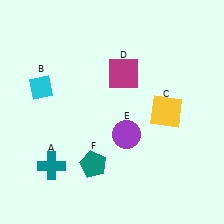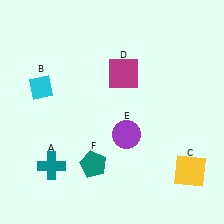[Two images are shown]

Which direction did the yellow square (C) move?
The yellow square (C) moved down.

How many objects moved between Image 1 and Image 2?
1 object moved between the two images.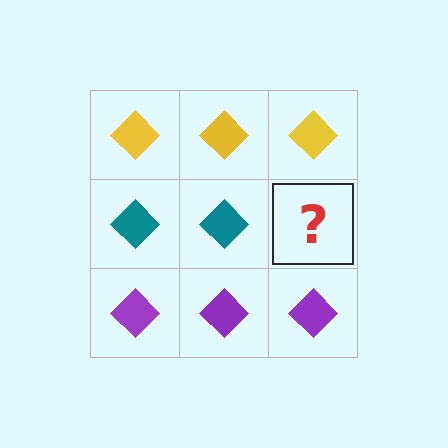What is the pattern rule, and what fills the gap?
The rule is that each row has a consistent color. The gap should be filled with a teal diamond.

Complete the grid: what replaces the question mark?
The question mark should be replaced with a teal diamond.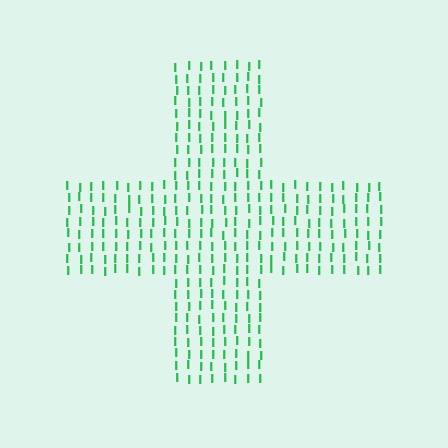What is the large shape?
The large shape is a cross.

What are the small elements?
The small elements are letter I's.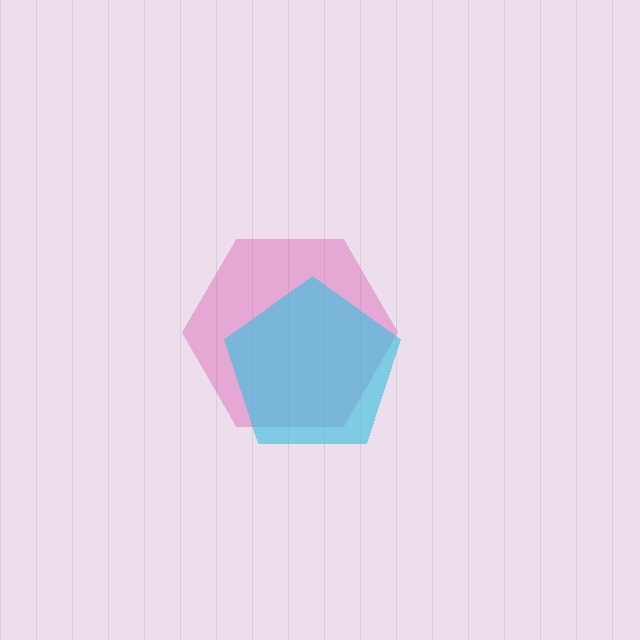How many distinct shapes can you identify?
There are 2 distinct shapes: a pink hexagon, a cyan pentagon.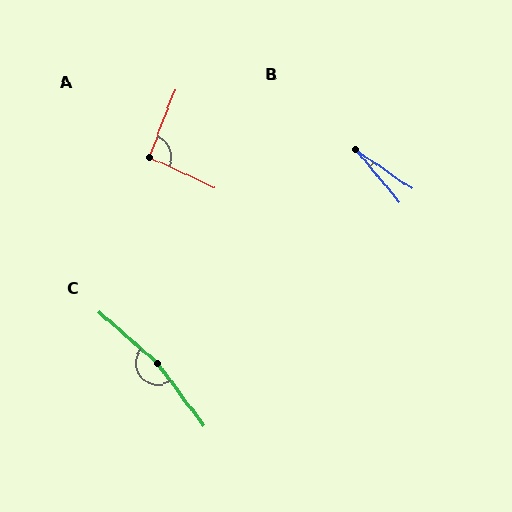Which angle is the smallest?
B, at approximately 16 degrees.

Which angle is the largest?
C, at approximately 168 degrees.